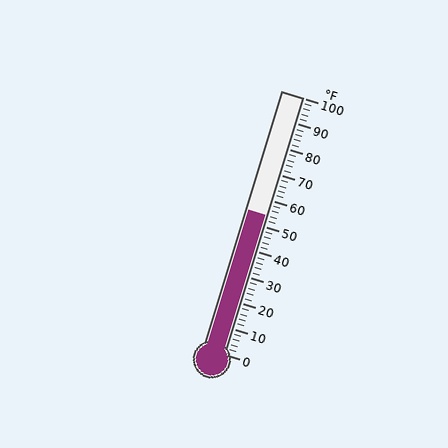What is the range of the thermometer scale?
The thermometer scale ranges from 0°F to 100°F.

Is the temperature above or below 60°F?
The temperature is below 60°F.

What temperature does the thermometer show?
The thermometer shows approximately 54°F.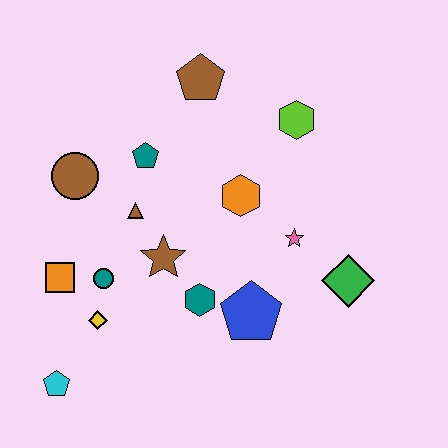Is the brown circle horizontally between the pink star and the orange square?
Yes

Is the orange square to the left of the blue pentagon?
Yes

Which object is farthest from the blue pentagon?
The brown pentagon is farthest from the blue pentagon.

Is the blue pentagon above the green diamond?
No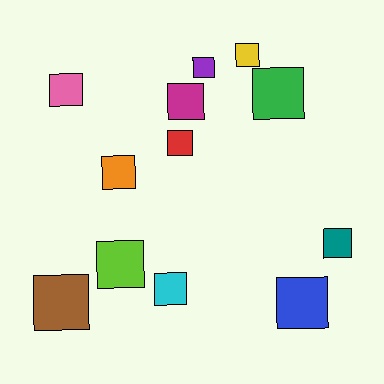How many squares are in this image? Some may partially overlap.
There are 12 squares.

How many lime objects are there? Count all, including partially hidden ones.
There is 1 lime object.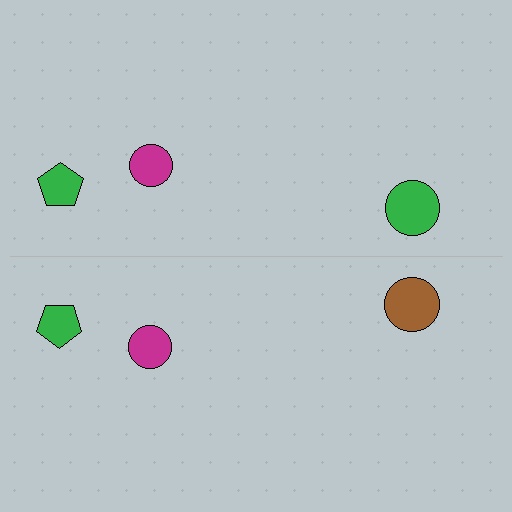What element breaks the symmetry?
The brown circle on the bottom side breaks the symmetry — its mirror counterpart is green.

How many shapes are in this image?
There are 6 shapes in this image.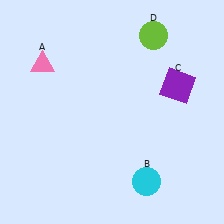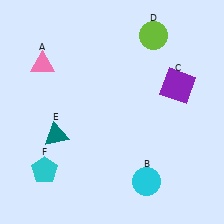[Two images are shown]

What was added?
A teal triangle (E), a cyan pentagon (F) were added in Image 2.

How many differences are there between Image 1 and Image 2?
There are 2 differences between the two images.